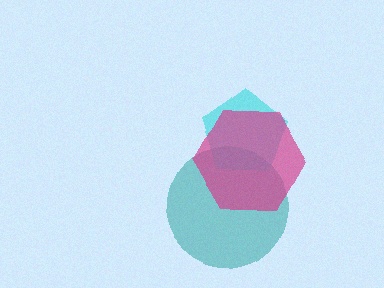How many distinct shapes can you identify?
There are 3 distinct shapes: a teal circle, a cyan pentagon, a magenta hexagon.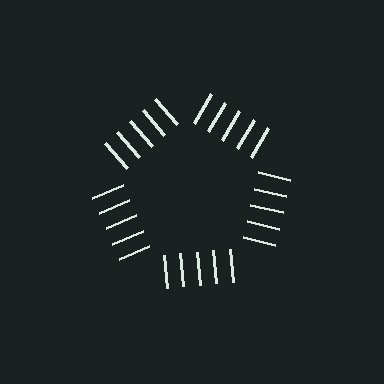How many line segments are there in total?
25 — 5 along each of the 5 edges.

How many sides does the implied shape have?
5 sides — the line-ends trace a pentagon.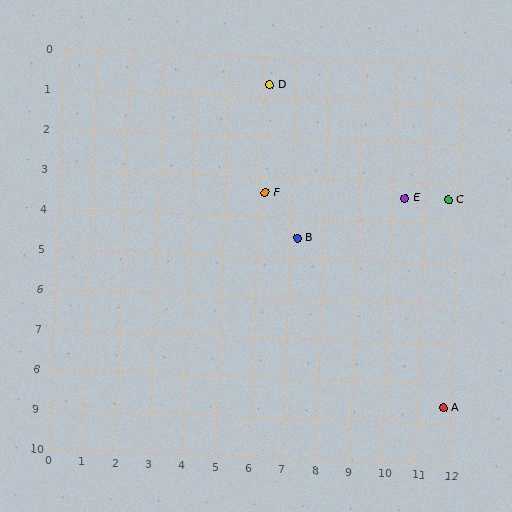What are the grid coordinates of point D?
Point D is at approximately (6.2, 0.7).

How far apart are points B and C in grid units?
Points B and C are about 4.6 grid units apart.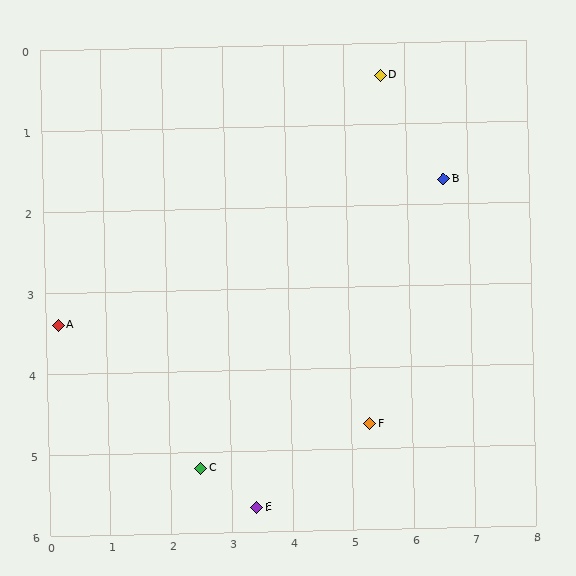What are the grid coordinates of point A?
Point A is at approximately (0.2, 3.4).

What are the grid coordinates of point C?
Point C is at approximately (2.5, 5.2).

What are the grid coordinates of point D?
Point D is at approximately (5.6, 0.4).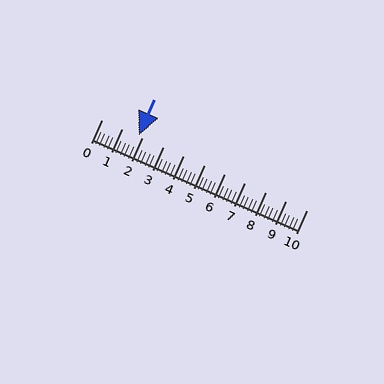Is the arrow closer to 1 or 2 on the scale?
The arrow is closer to 2.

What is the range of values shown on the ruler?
The ruler shows values from 0 to 10.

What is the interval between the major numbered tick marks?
The major tick marks are spaced 1 units apart.